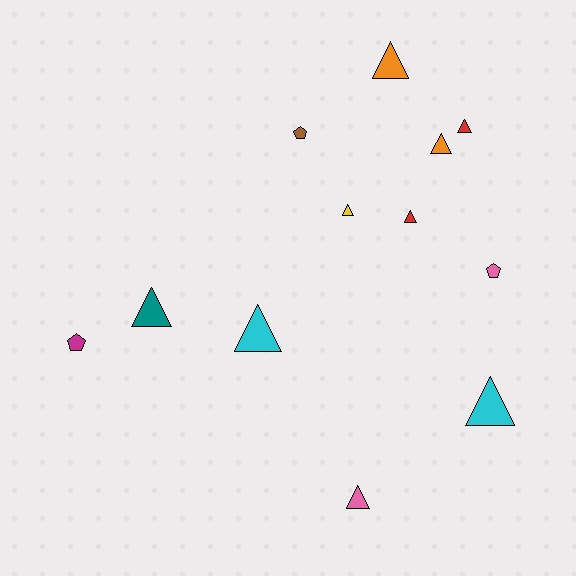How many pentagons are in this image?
There are 3 pentagons.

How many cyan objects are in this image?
There are 2 cyan objects.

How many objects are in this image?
There are 12 objects.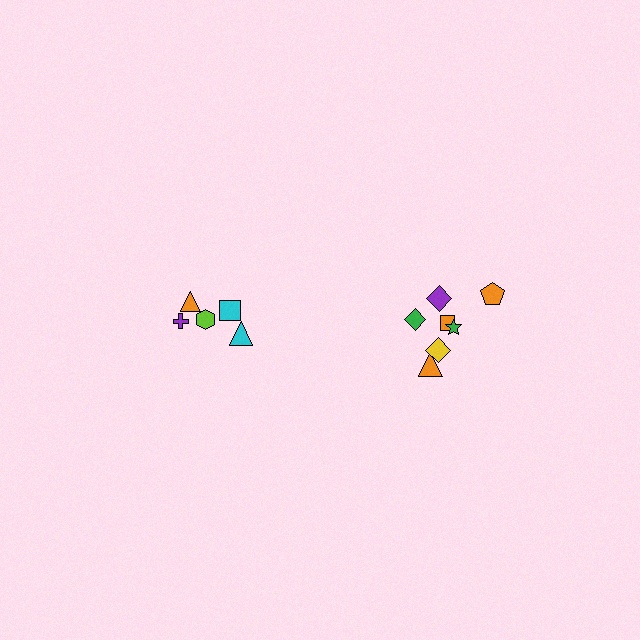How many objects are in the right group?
There are 7 objects.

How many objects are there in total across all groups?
There are 12 objects.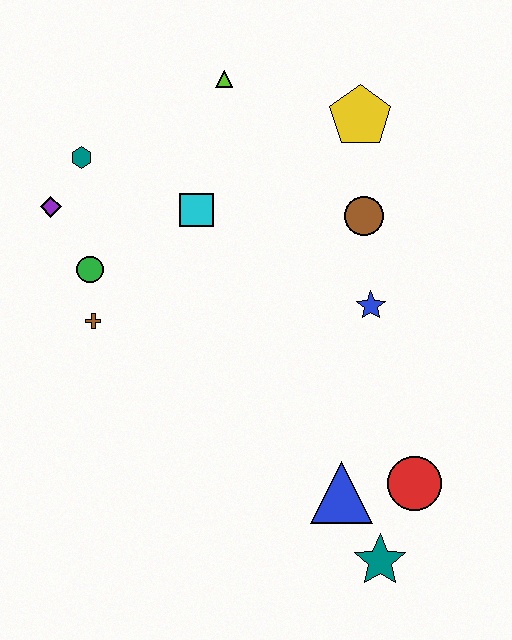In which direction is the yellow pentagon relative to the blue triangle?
The yellow pentagon is above the blue triangle.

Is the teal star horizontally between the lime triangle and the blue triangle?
No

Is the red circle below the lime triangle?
Yes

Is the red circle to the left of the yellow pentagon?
No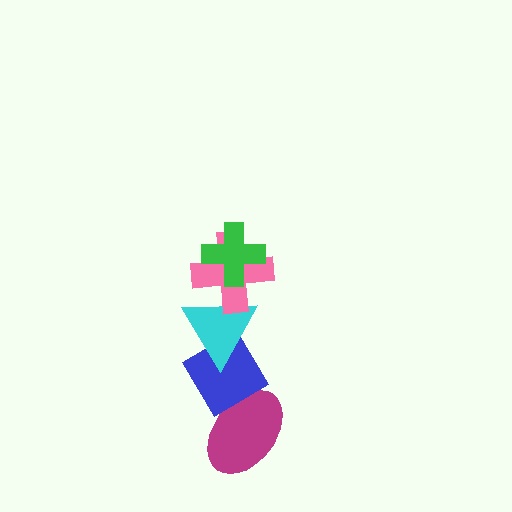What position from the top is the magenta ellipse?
The magenta ellipse is 5th from the top.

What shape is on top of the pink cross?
The green cross is on top of the pink cross.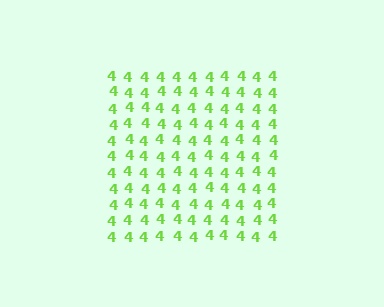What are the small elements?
The small elements are digit 4's.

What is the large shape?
The large shape is a square.